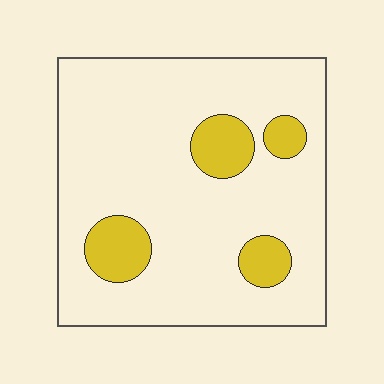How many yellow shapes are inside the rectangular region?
4.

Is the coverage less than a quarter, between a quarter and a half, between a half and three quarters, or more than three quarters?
Less than a quarter.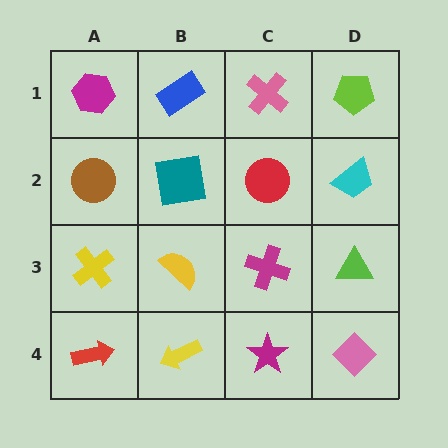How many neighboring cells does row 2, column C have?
4.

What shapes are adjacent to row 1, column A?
A brown circle (row 2, column A), a blue rectangle (row 1, column B).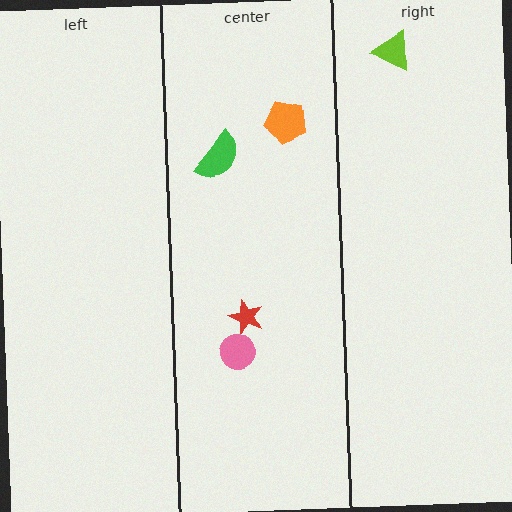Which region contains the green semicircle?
The center region.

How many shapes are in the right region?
1.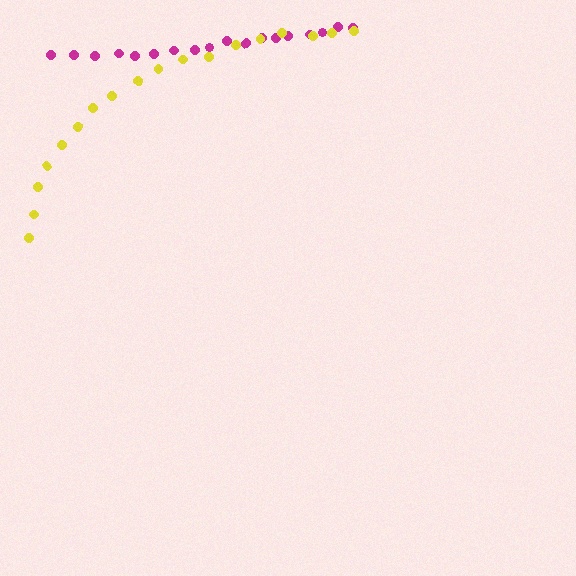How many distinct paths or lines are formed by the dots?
There are 2 distinct paths.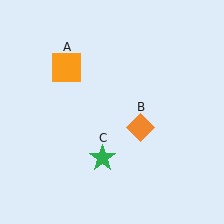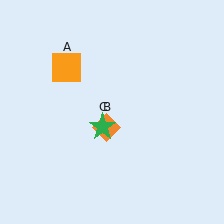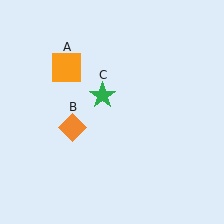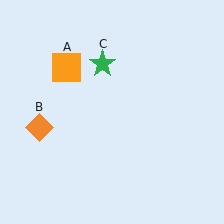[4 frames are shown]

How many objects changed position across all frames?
2 objects changed position: orange diamond (object B), green star (object C).